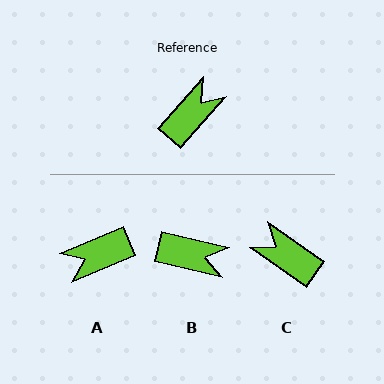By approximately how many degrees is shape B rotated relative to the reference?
Approximately 62 degrees clockwise.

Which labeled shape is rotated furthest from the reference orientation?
A, about 155 degrees away.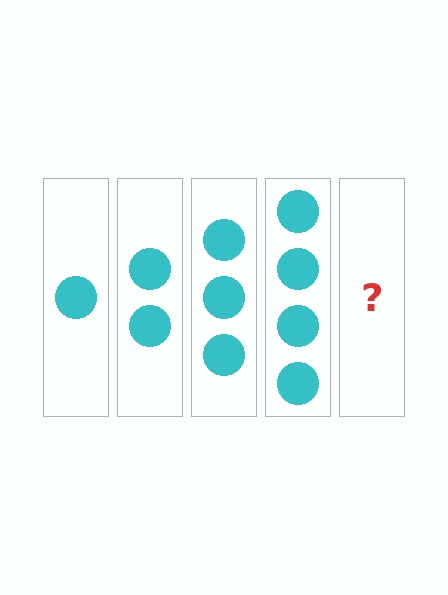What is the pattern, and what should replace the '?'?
The pattern is that each step adds one more circle. The '?' should be 5 circles.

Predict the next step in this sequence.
The next step is 5 circles.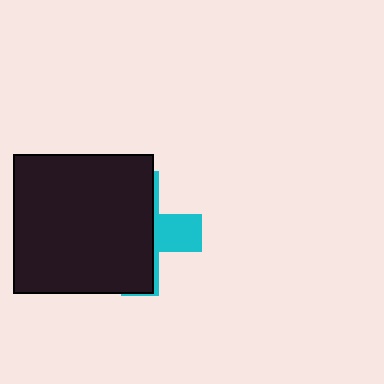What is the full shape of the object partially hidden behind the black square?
The partially hidden object is a cyan cross.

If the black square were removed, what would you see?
You would see the complete cyan cross.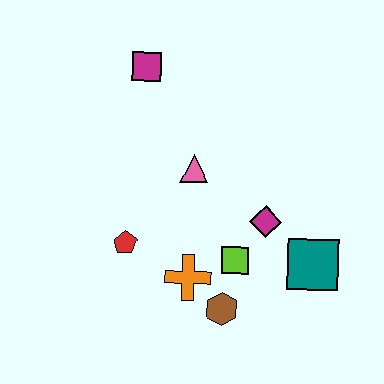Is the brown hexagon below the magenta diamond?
Yes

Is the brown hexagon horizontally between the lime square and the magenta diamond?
No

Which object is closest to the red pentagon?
The orange cross is closest to the red pentagon.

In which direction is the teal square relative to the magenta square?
The teal square is below the magenta square.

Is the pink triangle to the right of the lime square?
No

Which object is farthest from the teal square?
The magenta square is farthest from the teal square.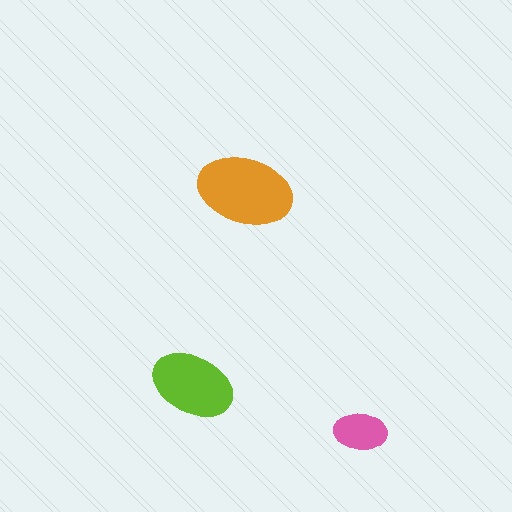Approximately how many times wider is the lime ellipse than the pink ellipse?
About 1.5 times wider.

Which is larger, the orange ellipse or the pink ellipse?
The orange one.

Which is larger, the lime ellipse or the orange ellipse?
The orange one.